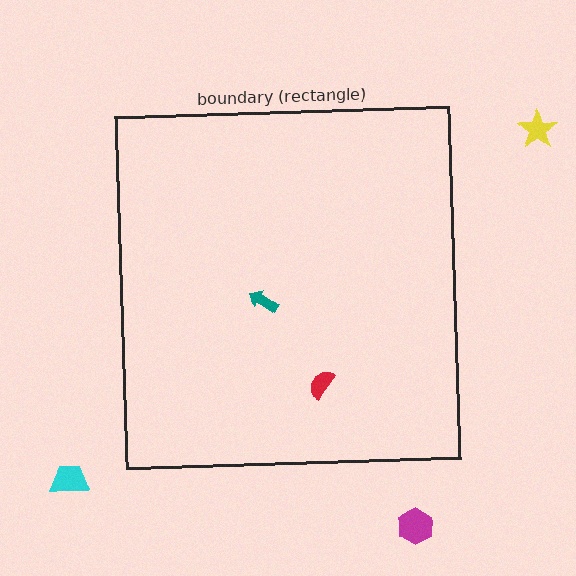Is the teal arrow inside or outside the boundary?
Inside.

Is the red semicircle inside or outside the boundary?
Inside.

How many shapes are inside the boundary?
2 inside, 3 outside.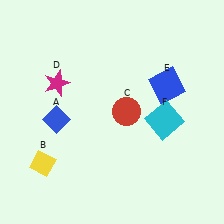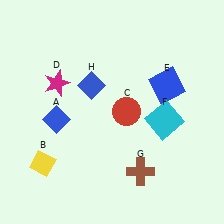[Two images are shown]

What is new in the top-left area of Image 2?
A blue diamond (H) was added in the top-left area of Image 2.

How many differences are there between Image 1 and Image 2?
There are 2 differences between the two images.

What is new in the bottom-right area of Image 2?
A brown cross (G) was added in the bottom-right area of Image 2.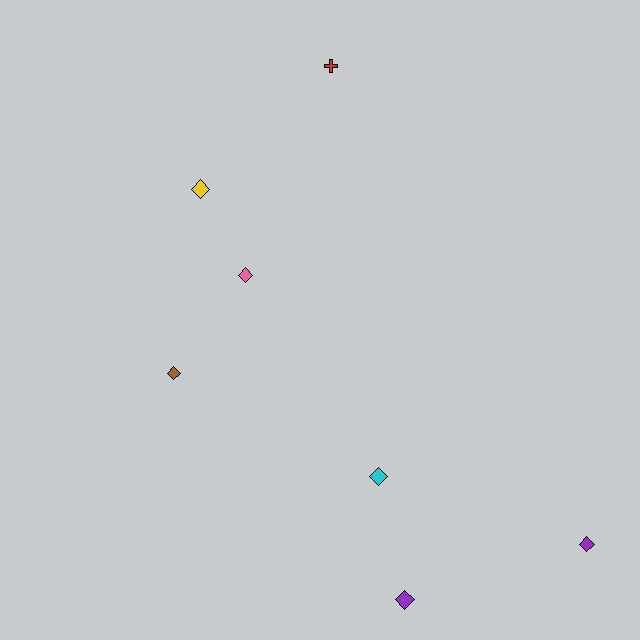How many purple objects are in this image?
There are 2 purple objects.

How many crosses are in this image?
There is 1 cross.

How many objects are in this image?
There are 7 objects.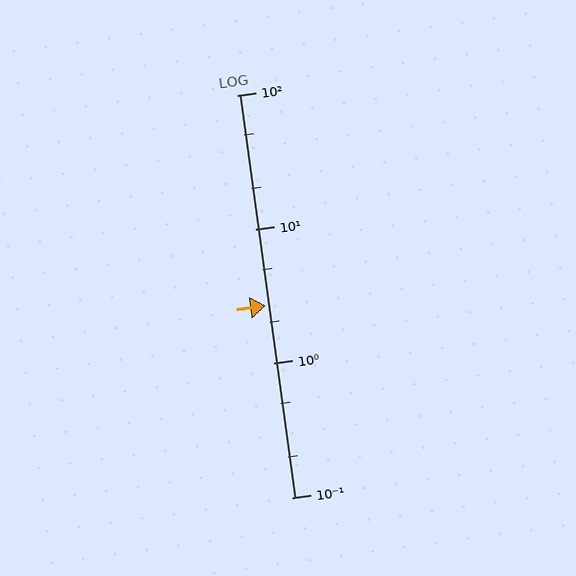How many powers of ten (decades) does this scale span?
The scale spans 3 decades, from 0.1 to 100.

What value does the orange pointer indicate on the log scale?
The pointer indicates approximately 2.7.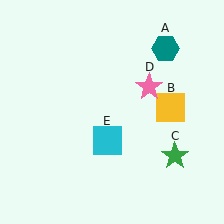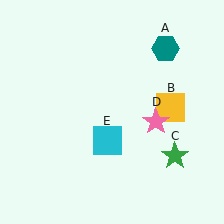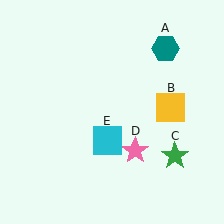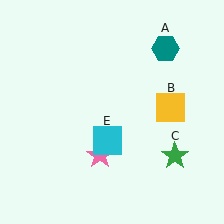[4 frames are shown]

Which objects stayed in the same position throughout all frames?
Teal hexagon (object A) and yellow square (object B) and green star (object C) and cyan square (object E) remained stationary.